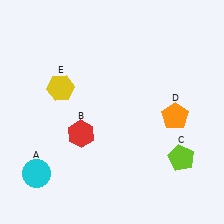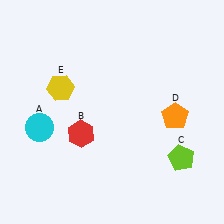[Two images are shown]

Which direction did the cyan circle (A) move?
The cyan circle (A) moved up.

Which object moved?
The cyan circle (A) moved up.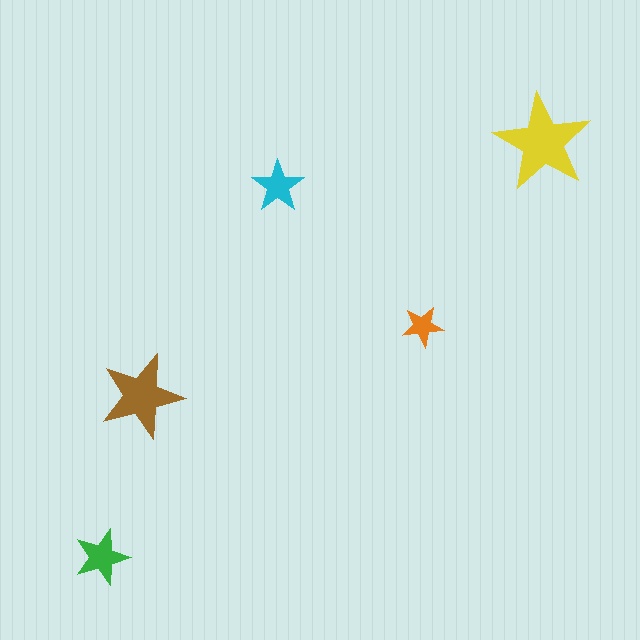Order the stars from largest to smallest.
the yellow one, the brown one, the green one, the cyan one, the orange one.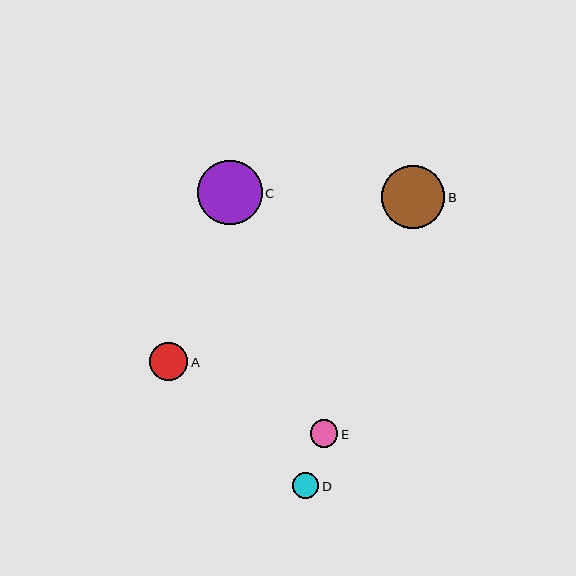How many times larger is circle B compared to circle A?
Circle B is approximately 1.7 times the size of circle A.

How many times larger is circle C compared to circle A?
Circle C is approximately 1.7 times the size of circle A.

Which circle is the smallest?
Circle D is the smallest with a size of approximately 27 pixels.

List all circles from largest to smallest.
From largest to smallest: C, B, A, E, D.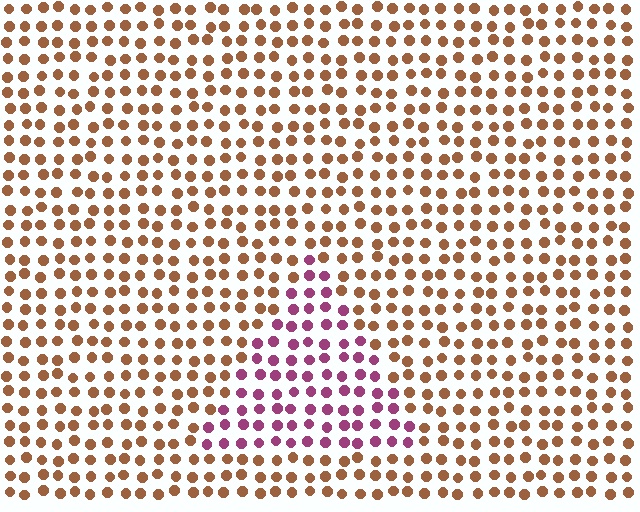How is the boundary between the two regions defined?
The boundary is defined purely by a slight shift in hue (about 61 degrees). Spacing, size, and orientation are identical on both sides.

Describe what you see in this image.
The image is filled with small brown elements in a uniform arrangement. A triangle-shaped region is visible where the elements are tinted to a slightly different hue, forming a subtle color boundary.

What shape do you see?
I see a triangle.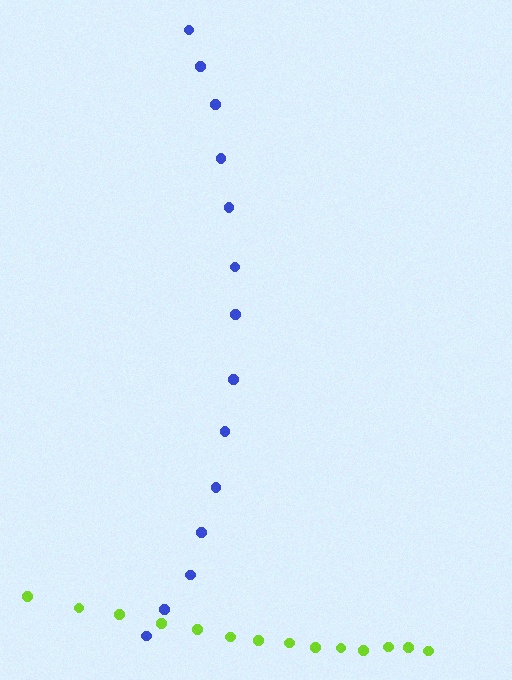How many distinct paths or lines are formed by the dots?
There are 2 distinct paths.